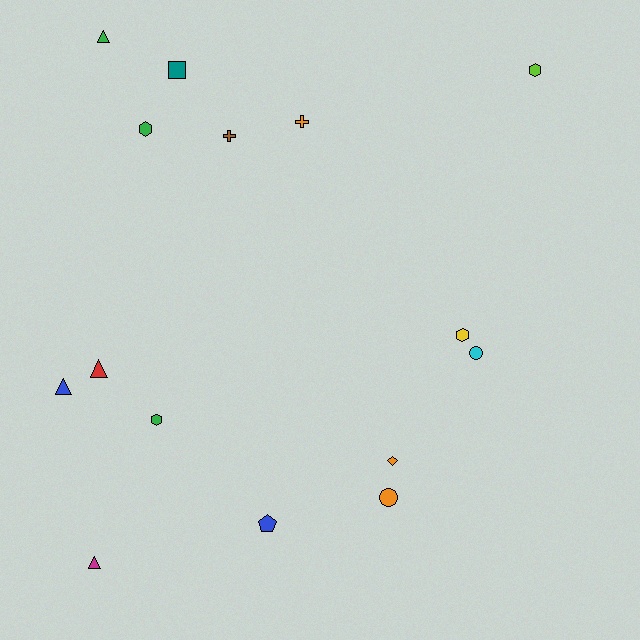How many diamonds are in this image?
There is 1 diamond.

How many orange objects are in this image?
There are 3 orange objects.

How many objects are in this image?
There are 15 objects.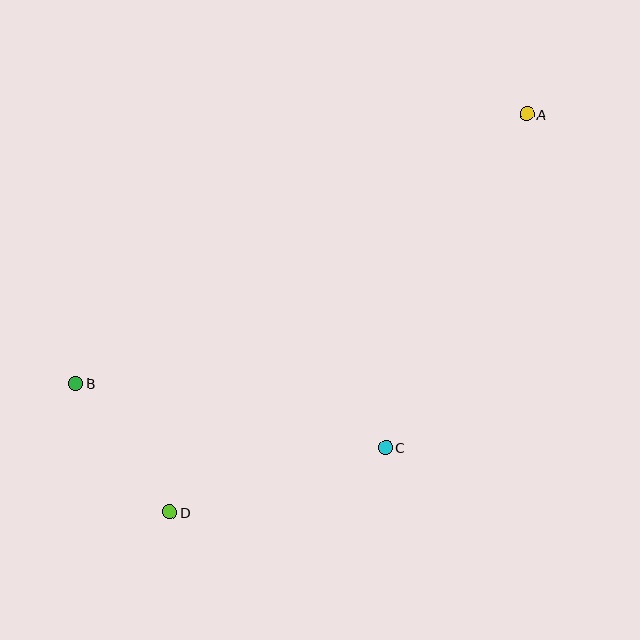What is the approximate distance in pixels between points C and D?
The distance between C and D is approximately 225 pixels.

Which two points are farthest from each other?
Points A and D are farthest from each other.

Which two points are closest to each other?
Points B and D are closest to each other.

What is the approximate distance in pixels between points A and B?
The distance between A and B is approximately 525 pixels.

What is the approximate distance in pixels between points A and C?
The distance between A and C is approximately 362 pixels.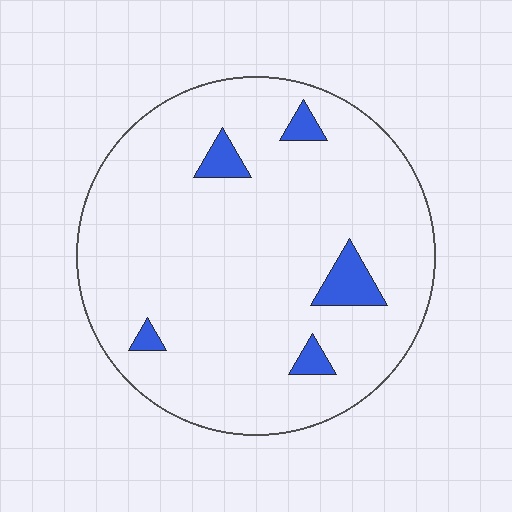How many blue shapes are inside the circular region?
5.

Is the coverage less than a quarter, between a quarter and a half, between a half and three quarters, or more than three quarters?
Less than a quarter.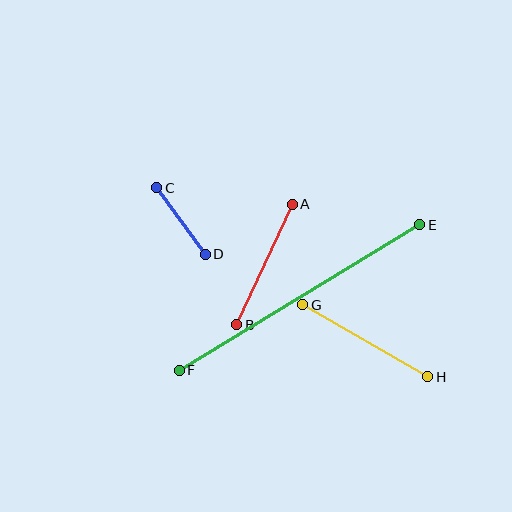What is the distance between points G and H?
The distance is approximately 144 pixels.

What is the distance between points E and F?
The distance is approximately 281 pixels.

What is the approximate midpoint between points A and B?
The midpoint is at approximately (265, 264) pixels.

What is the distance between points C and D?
The distance is approximately 82 pixels.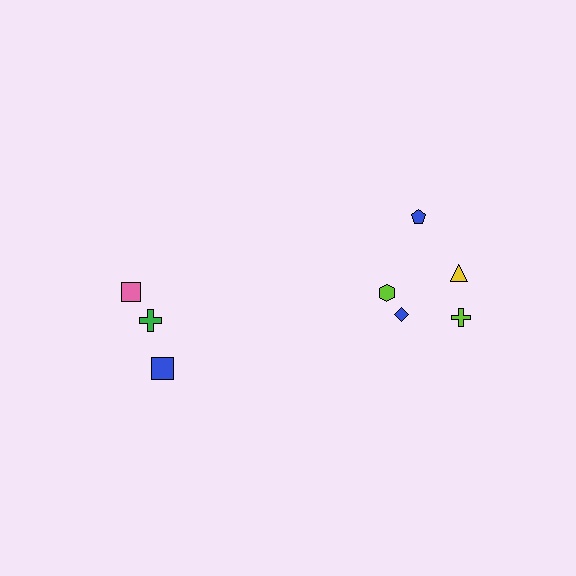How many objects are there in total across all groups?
There are 8 objects.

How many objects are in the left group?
There are 3 objects.